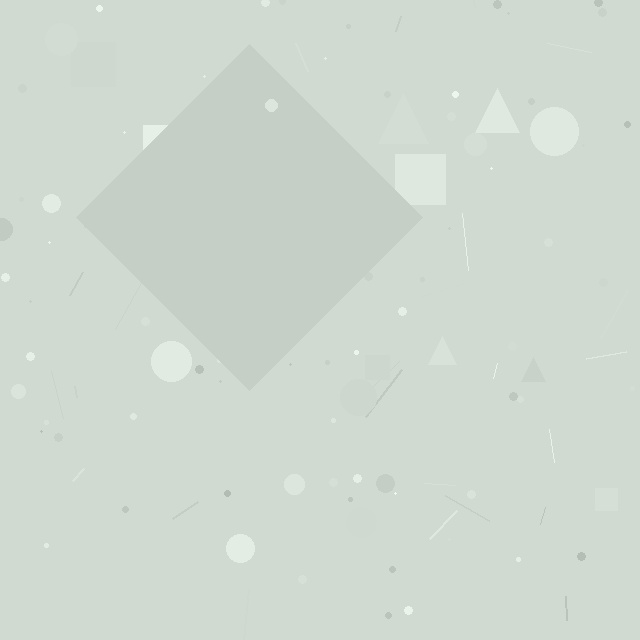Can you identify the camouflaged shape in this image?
The camouflaged shape is a diamond.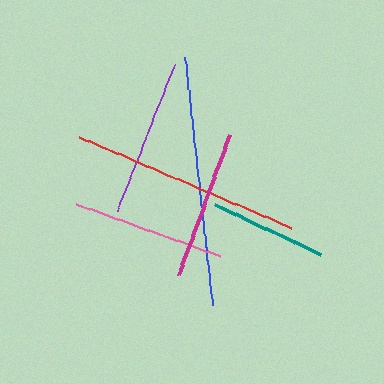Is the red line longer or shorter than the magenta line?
The red line is longer than the magenta line.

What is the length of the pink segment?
The pink segment is approximately 153 pixels long.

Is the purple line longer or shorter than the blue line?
The blue line is longer than the purple line.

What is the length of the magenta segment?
The magenta segment is approximately 150 pixels long.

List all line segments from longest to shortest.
From longest to shortest: blue, red, purple, pink, magenta, teal.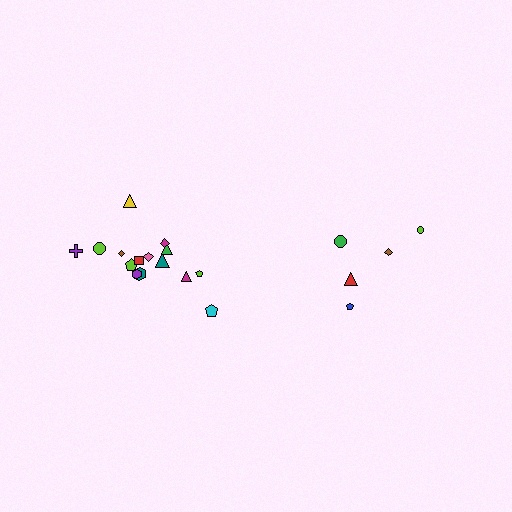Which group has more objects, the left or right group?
The left group.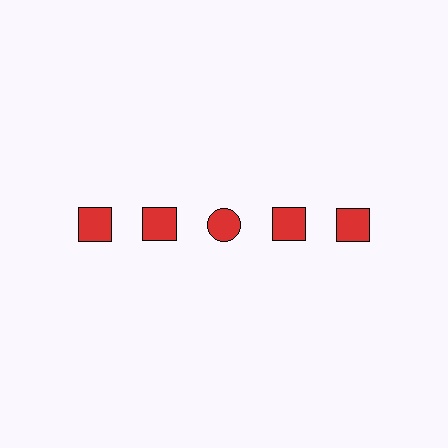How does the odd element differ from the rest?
It has a different shape: circle instead of square.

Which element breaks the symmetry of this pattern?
The red circle in the top row, center column breaks the symmetry. All other shapes are red squares.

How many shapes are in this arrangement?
There are 5 shapes arranged in a grid pattern.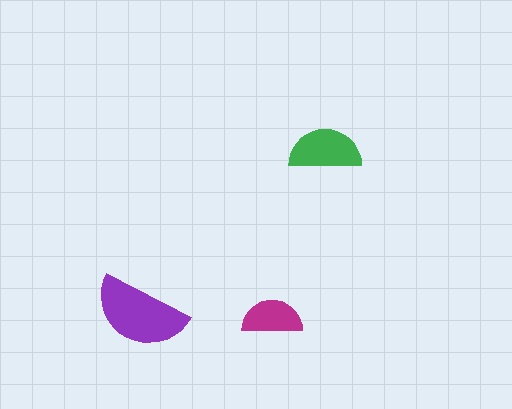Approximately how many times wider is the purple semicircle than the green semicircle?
About 1.5 times wider.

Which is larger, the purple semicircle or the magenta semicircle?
The purple one.